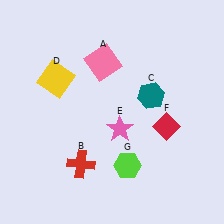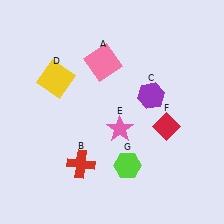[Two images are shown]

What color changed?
The hexagon (C) changed from teal in Image 1 to purple in Image 2.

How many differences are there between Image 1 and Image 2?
There is 1 difference between the two images.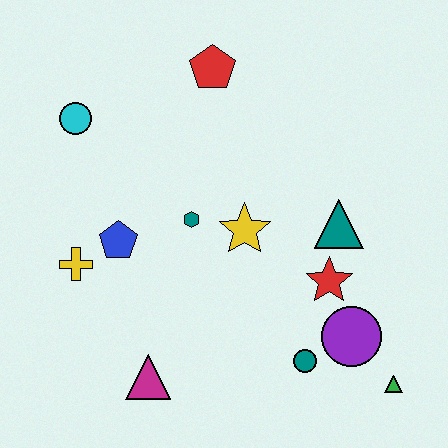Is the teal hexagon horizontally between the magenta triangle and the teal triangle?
Yes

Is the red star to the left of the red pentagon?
No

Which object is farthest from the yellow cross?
The green triangle is farthest from the yellow cross.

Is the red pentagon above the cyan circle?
Yes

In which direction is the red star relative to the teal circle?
The red star is above the teal circle.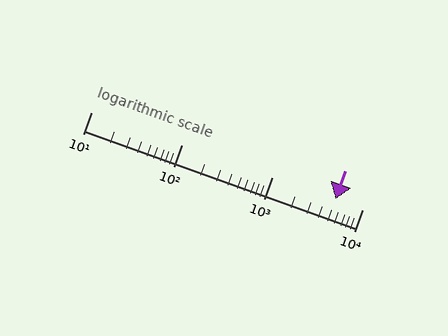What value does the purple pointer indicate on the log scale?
The pointer indicates approximately 5100.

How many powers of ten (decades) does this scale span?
The scale spans 3 decades, from 10 to 10000.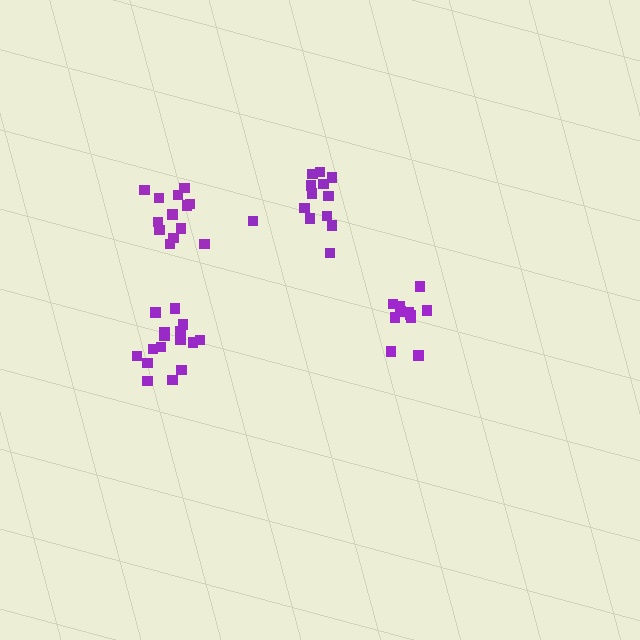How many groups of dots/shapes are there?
There are 4 groups.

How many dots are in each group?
Group 1: 13 dots, Group 2: 12 dots, Group 3: 13 dots, Group 4: 17 dots (55 total).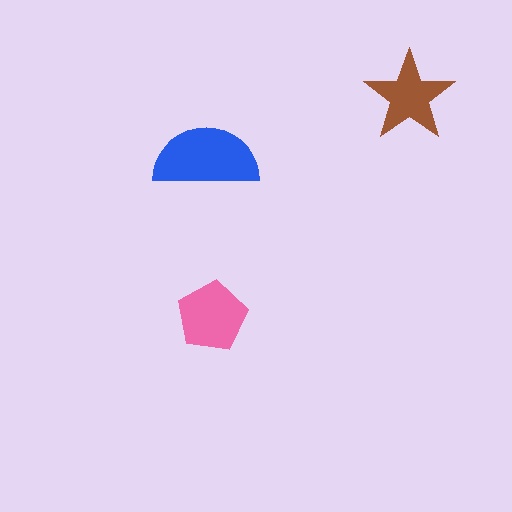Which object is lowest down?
The pink pentagon is bottommost.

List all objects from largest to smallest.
The blue semicircle, the pink pentagon, the brown star.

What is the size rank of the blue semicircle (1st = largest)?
1st.